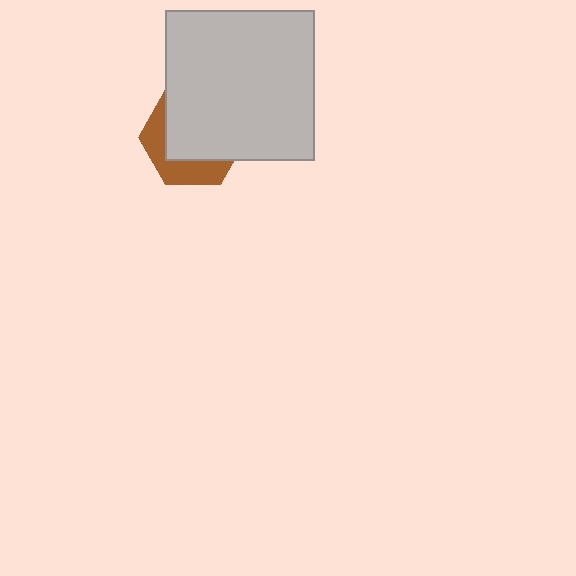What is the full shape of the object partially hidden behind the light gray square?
The partially hidden object is a brown hexagon.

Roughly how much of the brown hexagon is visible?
A small part of it is visible (roughly 35%).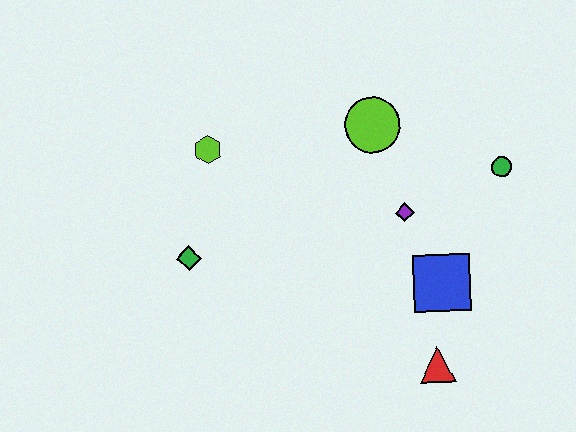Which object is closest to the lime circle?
The purple diamond is closest to the lime circle.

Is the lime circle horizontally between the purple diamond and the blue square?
No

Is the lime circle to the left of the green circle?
Yes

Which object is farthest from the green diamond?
The green circle is farthest from the green diamond.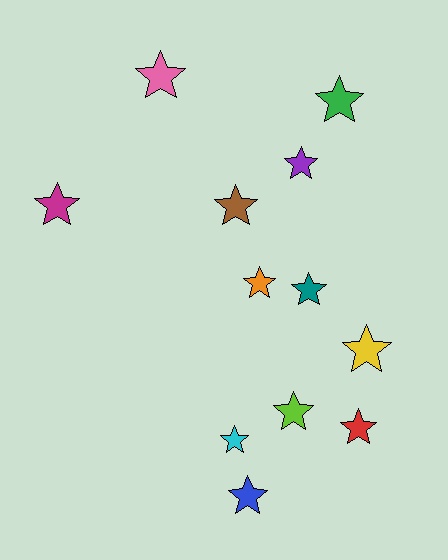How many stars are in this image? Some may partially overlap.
There are 12 stars.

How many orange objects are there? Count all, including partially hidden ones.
There is 1 orange object.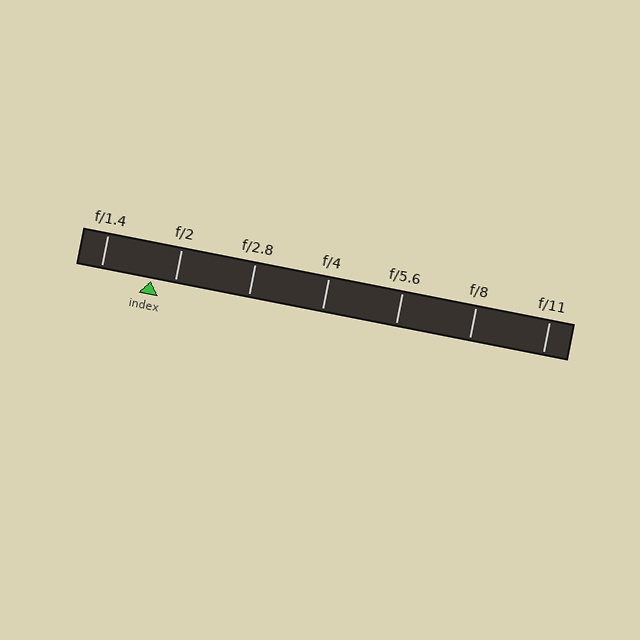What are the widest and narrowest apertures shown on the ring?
The widest aperture shown is f/1.4 and the narrowest is f/11.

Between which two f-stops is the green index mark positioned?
The index mark is between f/1.4 and f/2.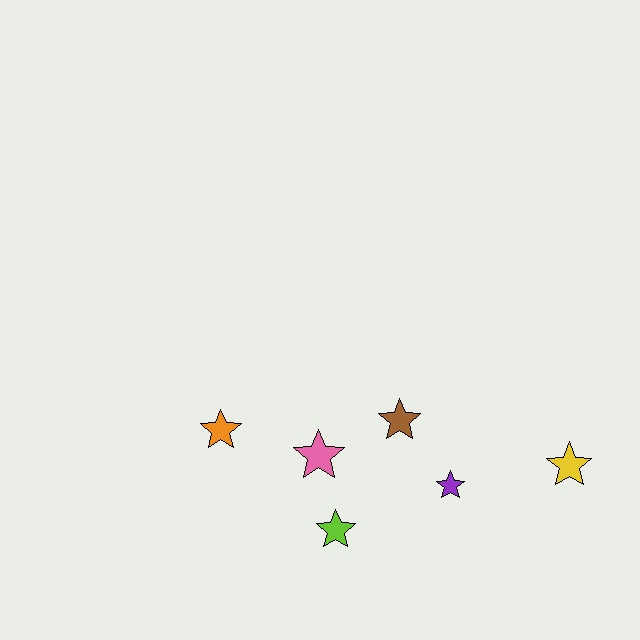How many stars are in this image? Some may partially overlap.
There are 6 stars.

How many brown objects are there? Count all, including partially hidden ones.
There is 1 brown object.